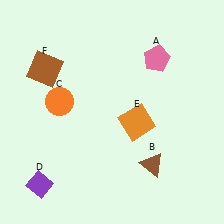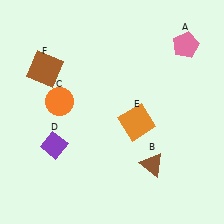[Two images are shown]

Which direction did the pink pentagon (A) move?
The pink pentagon (A) moved right.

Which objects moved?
The objects that moved are: the pink pentagon (A), the purple diamond (D).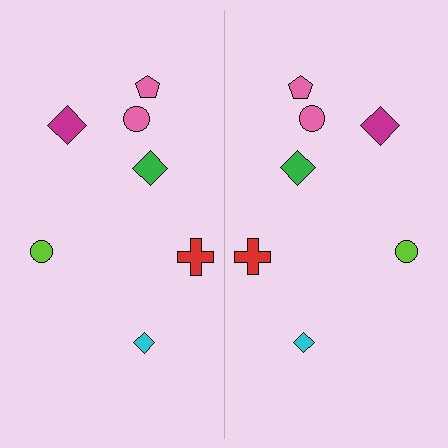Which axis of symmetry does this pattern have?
The pattern has a vertical axis of symmetry running through the center of the image.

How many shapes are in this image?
There are 14 shapes in this image.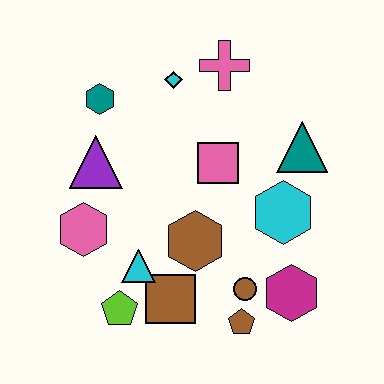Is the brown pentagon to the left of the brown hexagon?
No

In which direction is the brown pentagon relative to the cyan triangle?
The brown pentagon is to the right of the cyan triangle.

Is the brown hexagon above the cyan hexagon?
No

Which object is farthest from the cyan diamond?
The brown pentagon is farthest from the cyan diamond.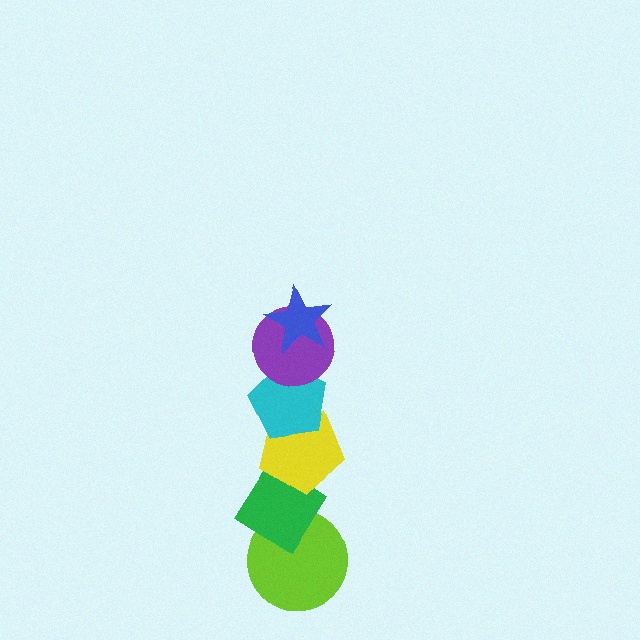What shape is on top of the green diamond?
The yellow pentagon is on top of the green diamond.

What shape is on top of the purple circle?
The blue star is on top of the purple circle.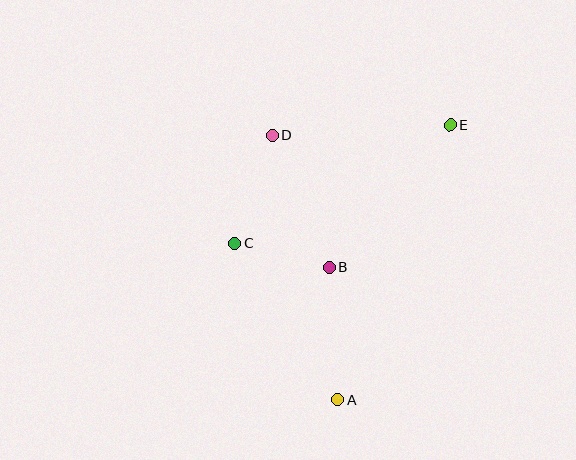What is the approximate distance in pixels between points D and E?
The distance between D and E is approximately 178 pixels.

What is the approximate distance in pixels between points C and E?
The distance between C and E is approximately 245 pixels.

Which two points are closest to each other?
Points B and C are closest to each other.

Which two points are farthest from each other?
Points A and E are farthest from each other.